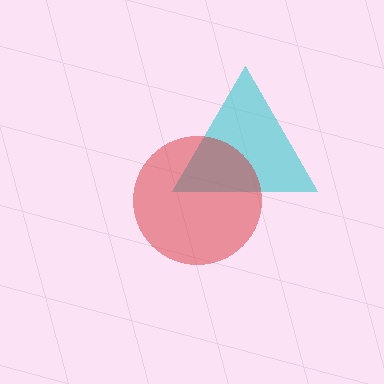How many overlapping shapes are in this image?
There are 2 overlapping shapes in the image.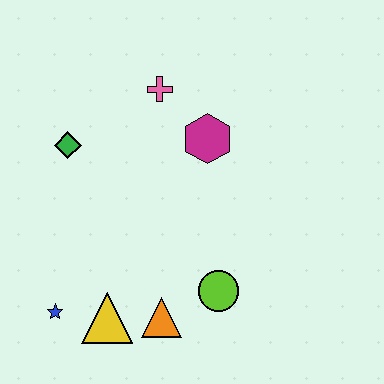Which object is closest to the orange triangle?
The yellow triangle is closest to the orange triangle.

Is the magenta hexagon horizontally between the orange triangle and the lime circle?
Yes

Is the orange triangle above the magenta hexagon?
No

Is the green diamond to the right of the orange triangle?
No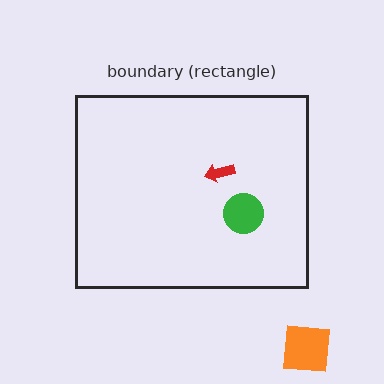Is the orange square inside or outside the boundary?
Outside.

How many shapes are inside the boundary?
2 inside, 1 outside.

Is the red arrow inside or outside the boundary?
Inside.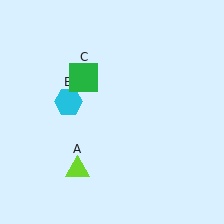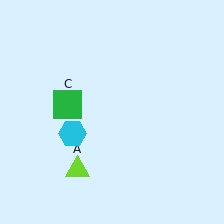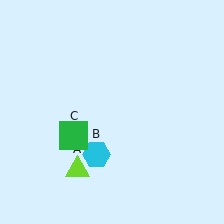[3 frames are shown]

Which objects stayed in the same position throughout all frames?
Lime triangle (object A) remained stationary.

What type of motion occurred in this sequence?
The cyan hexagon (object B), green square (object C) rotated counterclockwise around the center of the scene.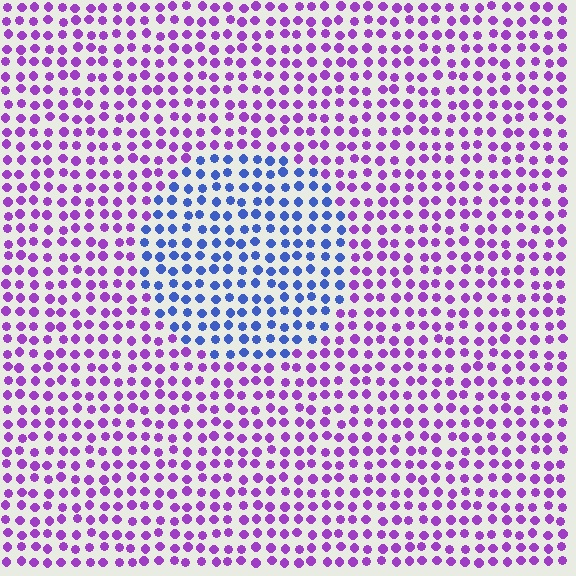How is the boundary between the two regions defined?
The boundary is defined purely by a slight shift in hue (about 57 degrees). Spacing, size, and orientation are identical on both sides.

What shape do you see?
I see a circle.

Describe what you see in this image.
The image is filled with small purple elements in a uniform arrangement. A circle-shaped region is visible where the elements are tinted to a slightly different hue, forming a subtle color boundary.